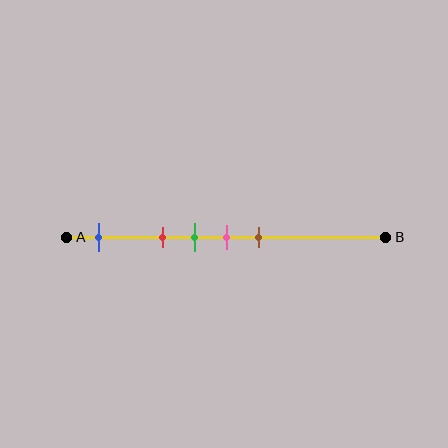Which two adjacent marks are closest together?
The green and pink marks are the closest adjacent pair.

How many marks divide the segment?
There are 5 marks dividing the segment.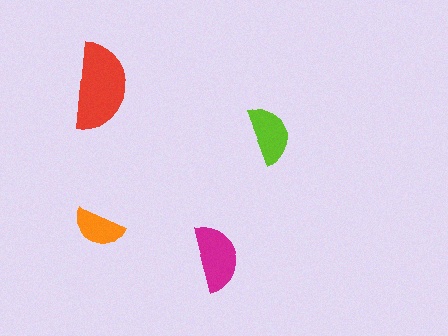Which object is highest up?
The red semicircle is topmost.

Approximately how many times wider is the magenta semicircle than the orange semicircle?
About 1.5 times wider.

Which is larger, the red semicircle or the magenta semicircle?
The red one.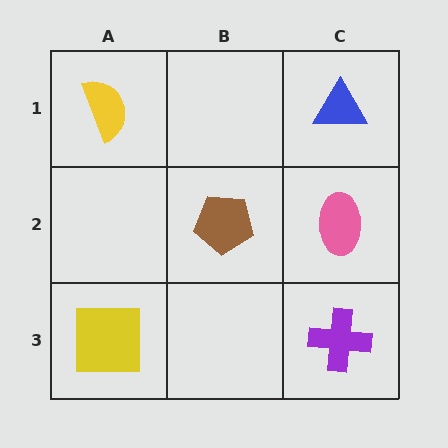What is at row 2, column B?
A brown pentagon.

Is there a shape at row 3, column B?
No, that cell is empty.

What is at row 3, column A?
A yellow square.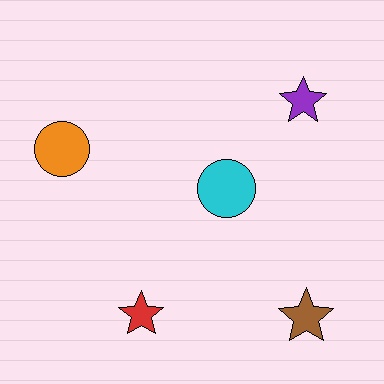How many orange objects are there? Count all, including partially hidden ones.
There is 1 orange object.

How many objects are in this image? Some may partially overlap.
There are 5 objects.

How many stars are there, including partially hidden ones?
There are 3 stars.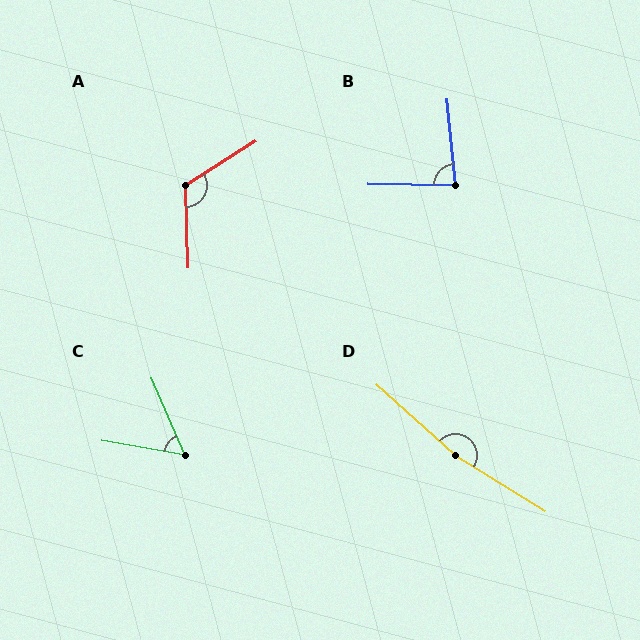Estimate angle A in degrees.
Approximately 120 degrees.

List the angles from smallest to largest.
C (57°), B (84°), A (120°), D (170°).